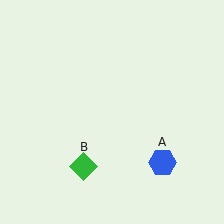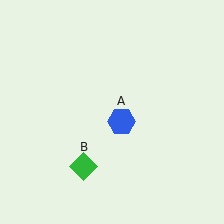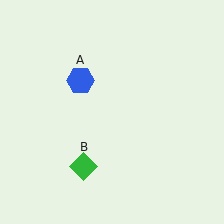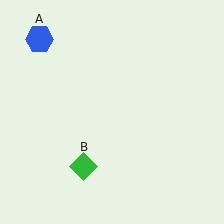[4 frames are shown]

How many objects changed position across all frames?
1 object changed position: blue hexagon (object A).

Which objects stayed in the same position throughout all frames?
Green diamond (object B) remained stationary.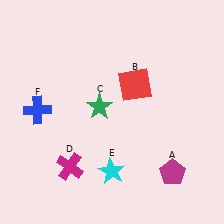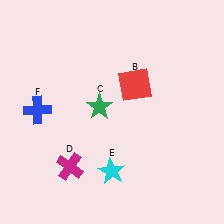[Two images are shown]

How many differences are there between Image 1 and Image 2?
There is 1 difference between the two images.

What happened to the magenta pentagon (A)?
The magenta pentagon (A) was removed in Image 2. It was in the bottom-right area of Image 1.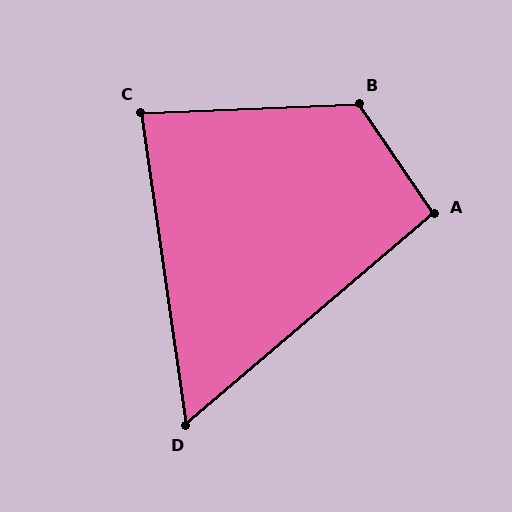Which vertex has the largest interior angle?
B, at approximately 122 degrees.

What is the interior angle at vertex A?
Approximately 96 degrees (obtuse).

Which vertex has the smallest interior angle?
D, at approximately 58 degrees.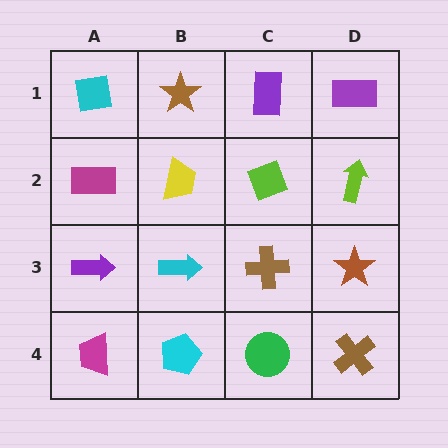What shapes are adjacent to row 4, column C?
A brown cross (row 3, column C), a cyan pentagon (row 4, column B), a brown cross (row 4, column D).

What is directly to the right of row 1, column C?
A purple rectangle.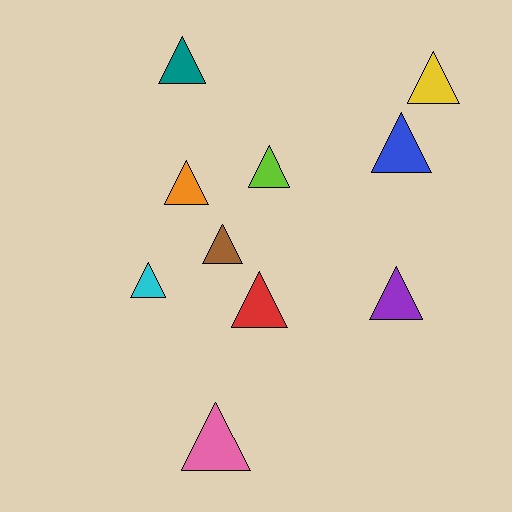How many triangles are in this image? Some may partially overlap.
There are 10 triangles.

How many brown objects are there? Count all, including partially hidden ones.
There is 1 brown object.